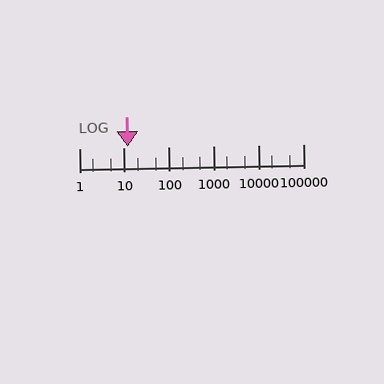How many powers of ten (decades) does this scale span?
The scale spans 5 decades, from 1 to 100000.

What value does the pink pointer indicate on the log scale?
The pointer indicates approximately 12.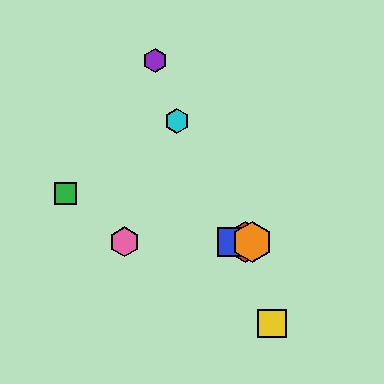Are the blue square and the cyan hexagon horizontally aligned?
No, the blue square is at y≈242 and the cyan hexagon is at y≈121.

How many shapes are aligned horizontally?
4 shapes (the red hexagon, the blue square, the orange hexagon, the pink hexagon) are aligned horizontally.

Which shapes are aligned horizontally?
The red hexagon, the blue square, the orange hexagon, the pink hexagon are aligned horizontally.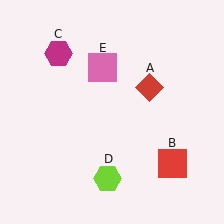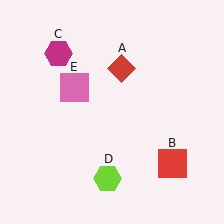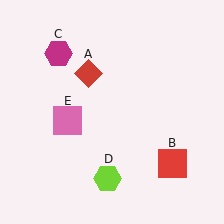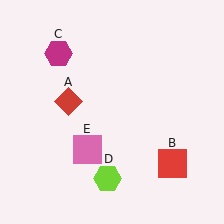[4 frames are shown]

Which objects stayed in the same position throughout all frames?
Red square (object B) and magenta hexagon (object C) and lime hexagon (object D) remained stationary.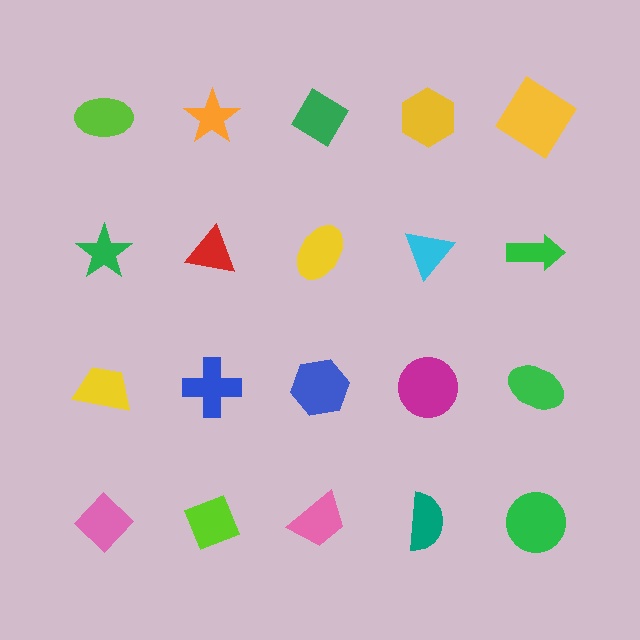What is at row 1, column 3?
A green diamond.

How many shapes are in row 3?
5 shapes.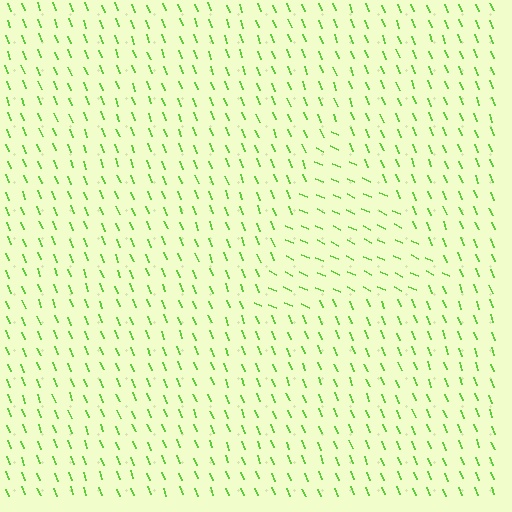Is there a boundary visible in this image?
Yes, there is a texture boundary formed by a change in line orientation.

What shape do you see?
I see a triangle.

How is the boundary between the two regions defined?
The boundary is defined purely by a change in line orientation (approximately 45 degrees difference). All lines are the same color and thickness.